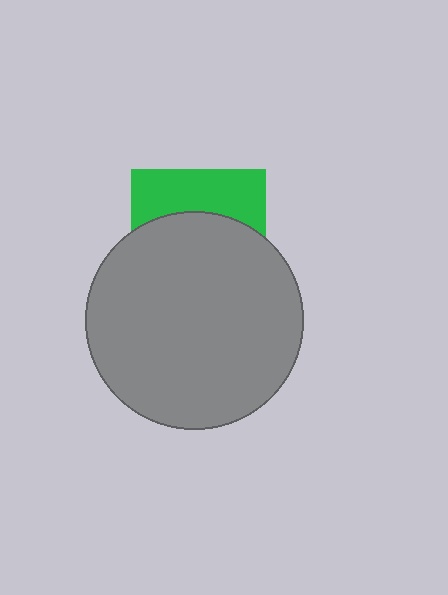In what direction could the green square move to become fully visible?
The green square could move up. That would shift it out from behind the gray circle entirely.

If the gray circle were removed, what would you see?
You would see the complete green square.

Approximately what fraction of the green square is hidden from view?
Roughly 64% of the green square is hidden behind the gray circle.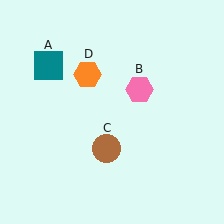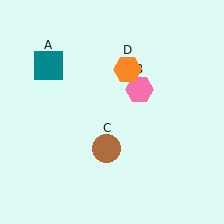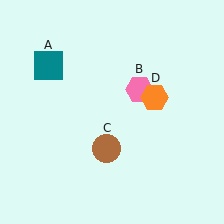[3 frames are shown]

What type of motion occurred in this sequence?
The orange hexagon (object D) rotated clockwise around the center of the scene.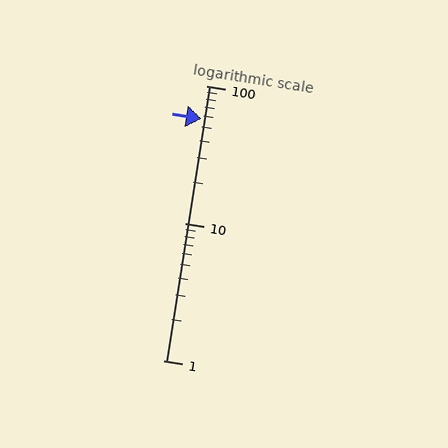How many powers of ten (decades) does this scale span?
The scale spans 2 decades, from 1 to 100.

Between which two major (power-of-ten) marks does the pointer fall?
The pointer is between 10 and 100.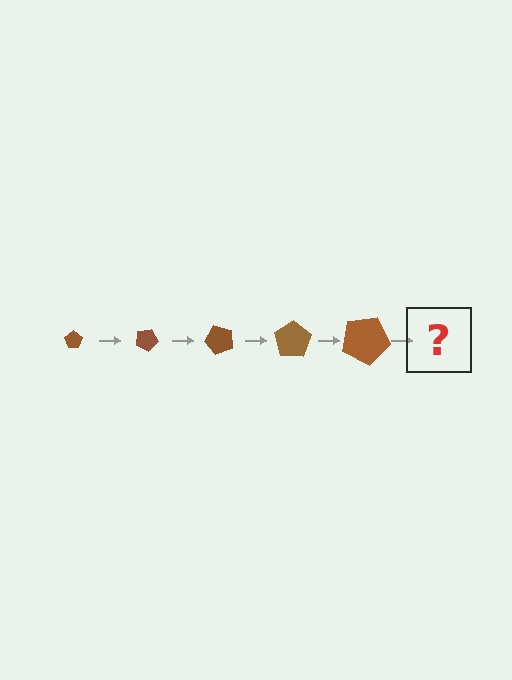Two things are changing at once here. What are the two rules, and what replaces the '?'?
The two rules are that the pentagon grows larger each step and it rotates 25 degrees each step. The '?' should be a pentagon, larger than the previous one and rotated 125 degrees from the start.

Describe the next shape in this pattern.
It should be a pentagon, larger than the previous one and rotated 125 degrees from the start.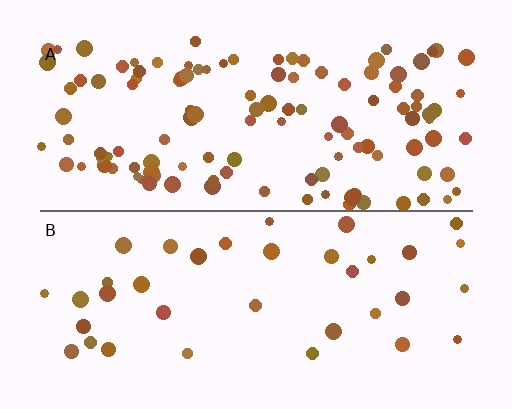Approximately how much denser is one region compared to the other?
Approximately 3.2× — region A over region B.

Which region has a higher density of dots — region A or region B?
A (the top).